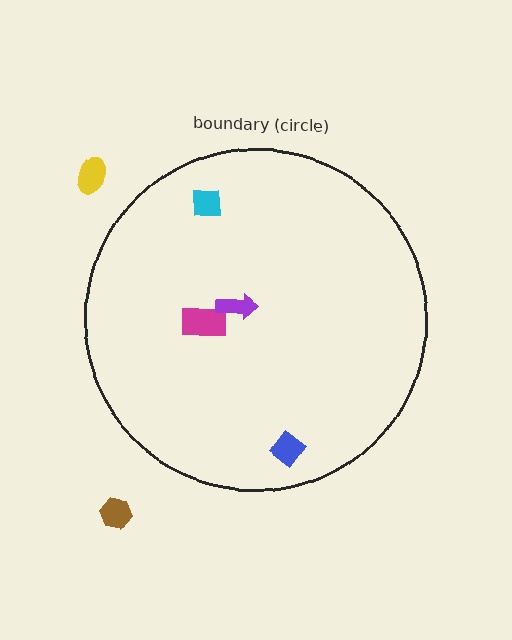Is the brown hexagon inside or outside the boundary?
Outside.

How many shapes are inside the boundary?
4 inside, 2 outside.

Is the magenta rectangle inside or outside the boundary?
Inside.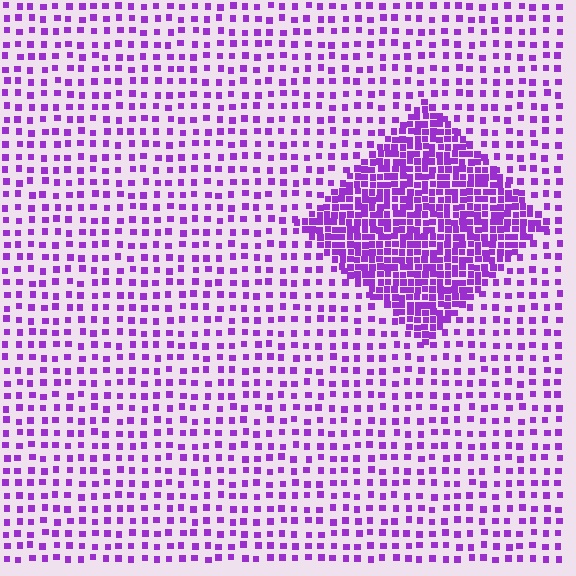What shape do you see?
I see a diamond.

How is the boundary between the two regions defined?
The boundary is defined by a change in element density (approximately 2.8x ratio). All elements are the same color, size, and shape.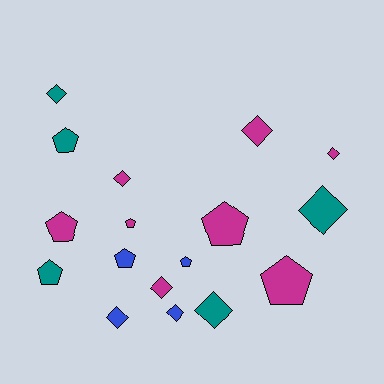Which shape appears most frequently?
Diamond, with 9 objects.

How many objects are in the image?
There are 17 objects.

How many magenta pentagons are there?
There are 4 magenta pentagons.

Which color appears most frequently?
Magenta, with 8 objects.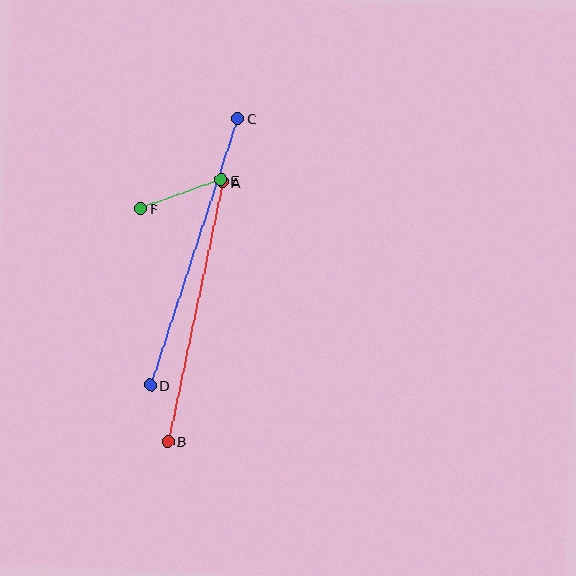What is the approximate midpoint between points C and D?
The midpoint is at approximately (194, 252) pixels.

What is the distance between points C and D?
The distance is approximately 280 pixels.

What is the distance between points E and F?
The distance is approximately 85 pixels.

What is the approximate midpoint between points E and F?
The midpoint is at approximately (181, 194) pixels.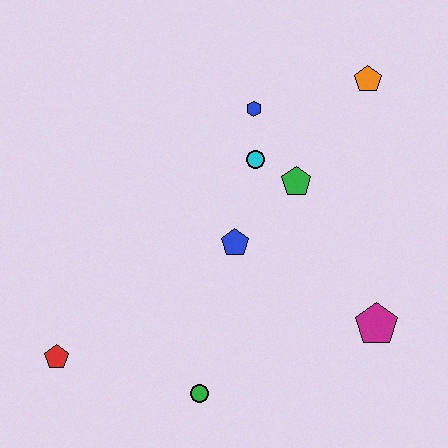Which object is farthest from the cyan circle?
The red pentagon is farthest from the cyan circle.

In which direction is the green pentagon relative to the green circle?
The green pentagon is above the green circle.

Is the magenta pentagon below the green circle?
No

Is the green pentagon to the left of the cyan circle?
No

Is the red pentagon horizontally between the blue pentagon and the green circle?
No